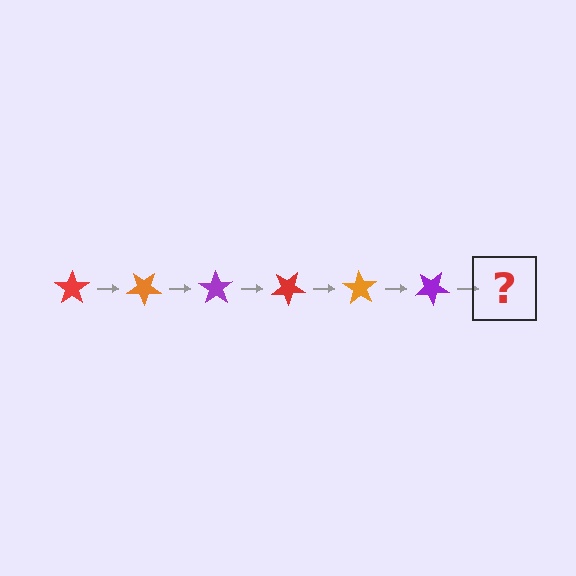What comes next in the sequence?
The next element should be a red star, rotated 210 degrees from the start.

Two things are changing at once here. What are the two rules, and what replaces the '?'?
The two rules are that it rotates 35 degrees each step and the color cycles through red, orange, and purple. The '?' should be a red star, rotated 210 degrees from the start.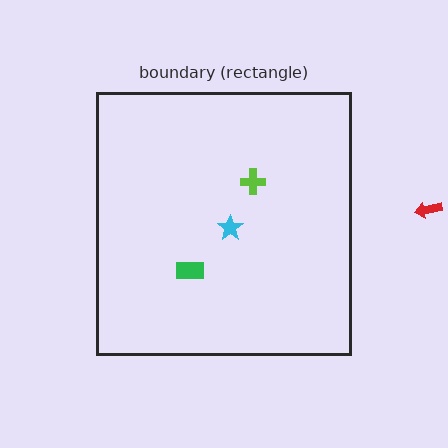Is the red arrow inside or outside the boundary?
Outside.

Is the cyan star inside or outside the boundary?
Inside.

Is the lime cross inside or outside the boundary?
Inside.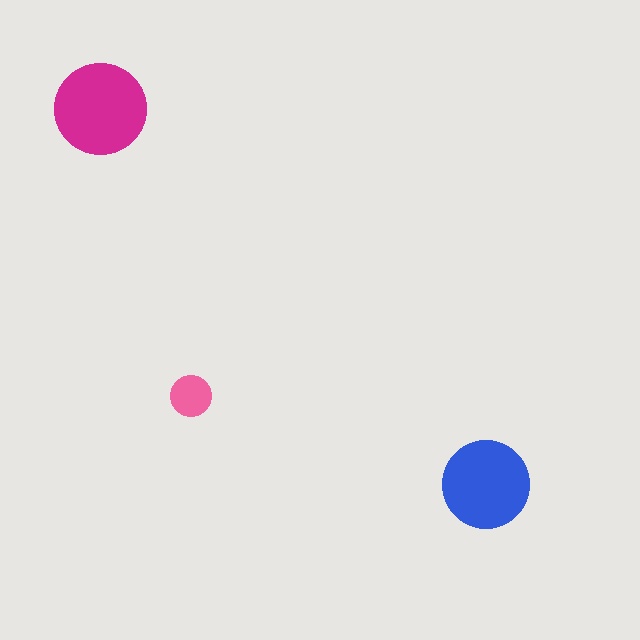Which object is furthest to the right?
The blue circle is rightmost.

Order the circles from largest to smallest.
the magenta one, the blue one, the pink one.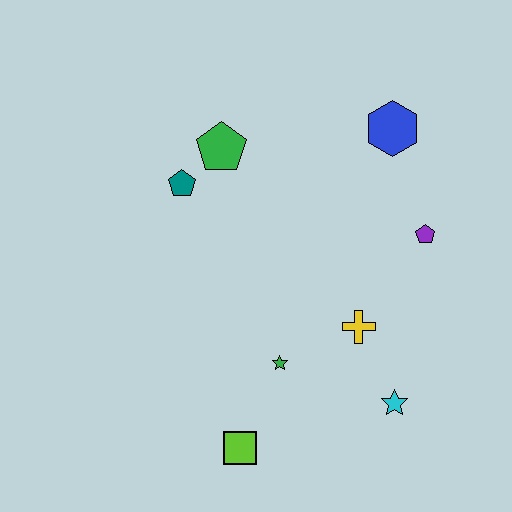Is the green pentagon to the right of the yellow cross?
No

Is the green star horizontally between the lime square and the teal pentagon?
No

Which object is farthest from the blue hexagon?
The lime square is farthest from the blue hexagon.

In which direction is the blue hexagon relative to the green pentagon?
The blue hexagon is to the right of the green pentagon.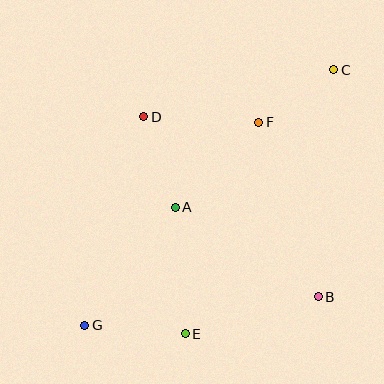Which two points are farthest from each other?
Points C and G are farthest from each other.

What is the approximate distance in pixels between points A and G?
The distance between A and G is approximately 149 pixels.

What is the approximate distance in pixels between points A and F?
The distance between A and F is approximately 119 pixels.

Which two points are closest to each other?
Points C and F are closest to each other.